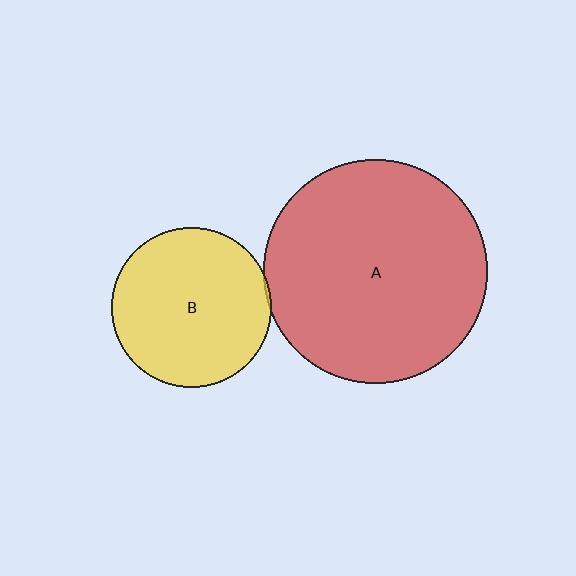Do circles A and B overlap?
Yes.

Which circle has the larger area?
Circle A (red).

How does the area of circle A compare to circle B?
Approximately 2.0 times.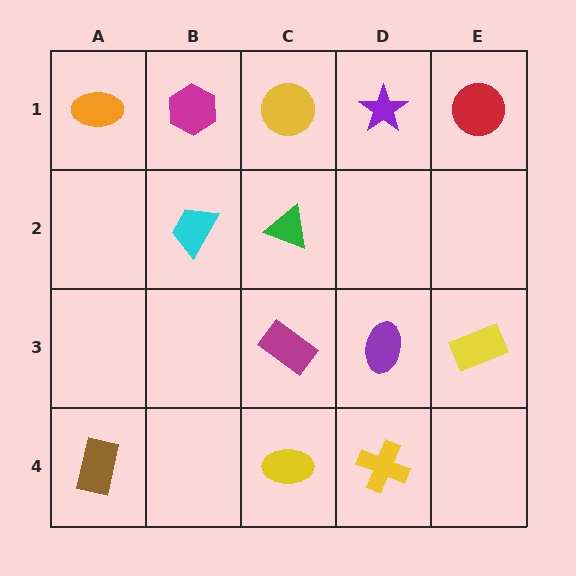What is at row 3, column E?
A yellow rectangle.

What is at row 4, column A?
A brown rectangle.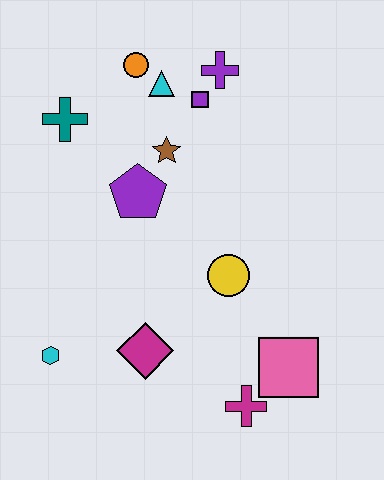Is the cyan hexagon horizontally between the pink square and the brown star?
No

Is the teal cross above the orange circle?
No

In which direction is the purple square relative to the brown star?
The purple square is above the brown star.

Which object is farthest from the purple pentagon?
The magenta cross is farthest from the purple pentagon.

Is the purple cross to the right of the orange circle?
Yes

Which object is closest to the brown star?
The purple pentagon is closest to the brown star.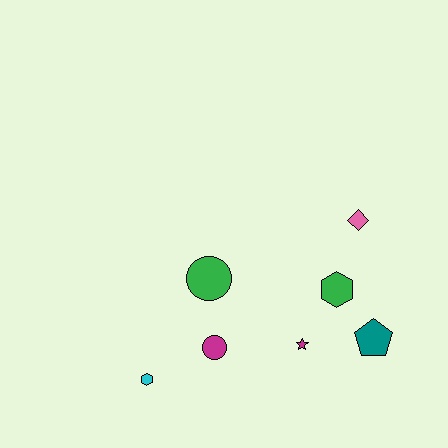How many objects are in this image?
There are 7 objects.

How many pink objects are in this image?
There is 1 pink object.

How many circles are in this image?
There are 2 circles.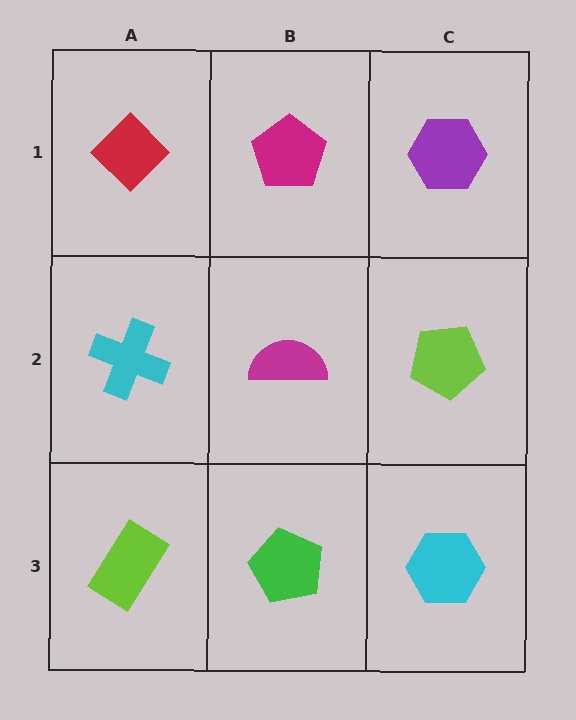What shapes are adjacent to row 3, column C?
A lime pentagon (row 2, column C), a green pentagon (row 3, column B).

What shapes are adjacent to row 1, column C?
A lime pentagon (row 2, column C), a magenta pentagon (row 1, column B).